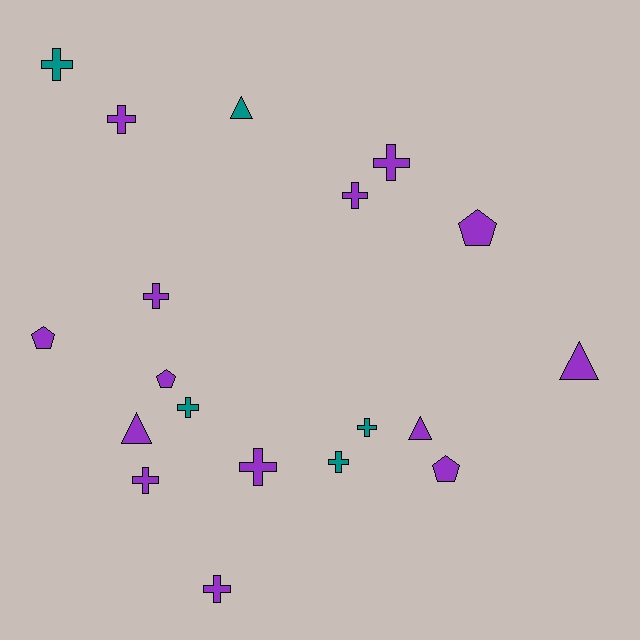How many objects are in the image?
There are 19 objects.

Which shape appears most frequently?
Cross, with 11 objects.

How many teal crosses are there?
There are 4 teal crosses.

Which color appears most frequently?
Purple, with 14 objects.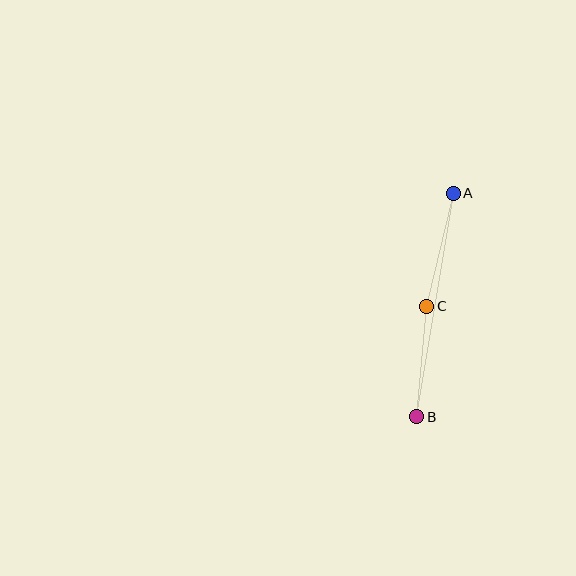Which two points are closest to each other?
Points B and C are closest to each other.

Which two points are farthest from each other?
Points A and B are farthest from each other.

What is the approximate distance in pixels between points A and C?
The distance between A and C is approximately 116 pixels.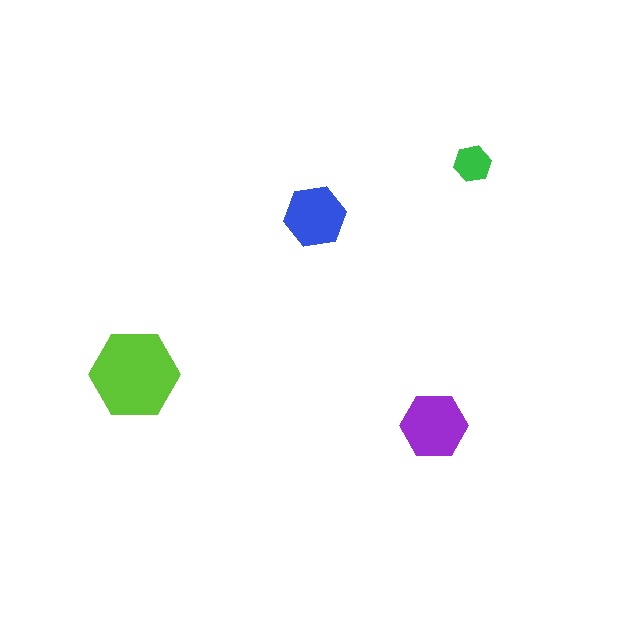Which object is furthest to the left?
The lime hexagon is leftmost.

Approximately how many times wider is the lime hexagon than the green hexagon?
About 2.5 times wider.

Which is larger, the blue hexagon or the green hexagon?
The blue one.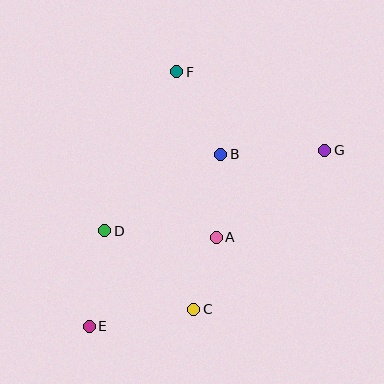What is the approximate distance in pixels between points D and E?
The distance between D and E is approximately 97 pixels.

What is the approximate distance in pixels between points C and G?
The distance between C and G is approximately 206 pixels.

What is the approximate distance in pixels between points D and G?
The distance between D and G is approximately 235 pixels.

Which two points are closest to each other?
Points A and C are closest to each other.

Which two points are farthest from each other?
Points E and G are farthest from each other.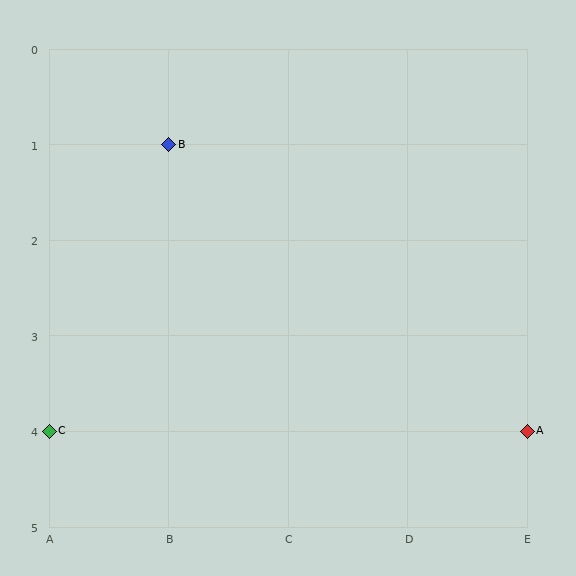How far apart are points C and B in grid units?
Points C and B are 1 column and 3 rows apart (about 3.2 grid units diagonally).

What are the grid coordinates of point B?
Point B is at grid coordinates (B, 1).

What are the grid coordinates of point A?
Point A is at grid coordinates (E, 4).